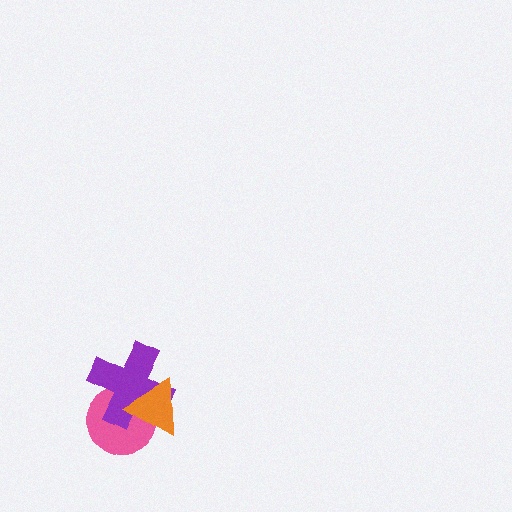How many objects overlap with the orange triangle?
2 objects overlap with the orange triangle.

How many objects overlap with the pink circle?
2 objects overlap with the pink circle.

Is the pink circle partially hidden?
Yes, it is partially covered by another shape.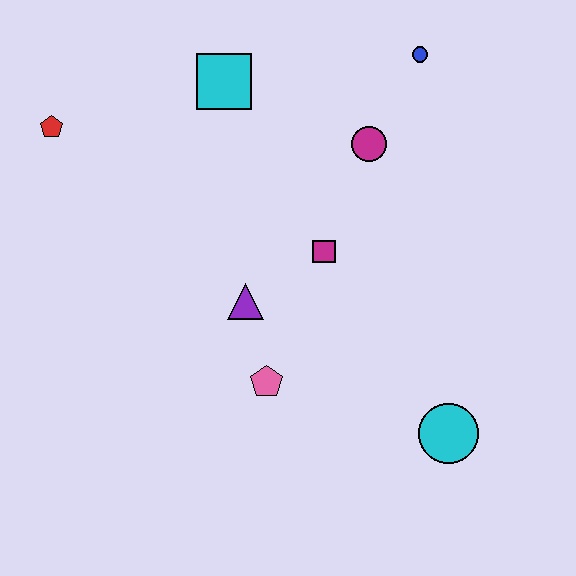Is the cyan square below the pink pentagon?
No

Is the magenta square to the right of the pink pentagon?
Yes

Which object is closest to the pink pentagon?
The purple triangle is closest to the pink pentagon.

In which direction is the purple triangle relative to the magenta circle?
The purple triangle is below the magenta circle.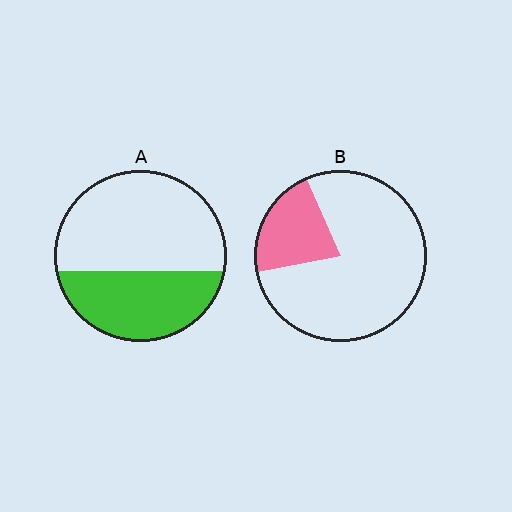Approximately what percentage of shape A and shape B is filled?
A is approximately 40% and B is approximately 20%.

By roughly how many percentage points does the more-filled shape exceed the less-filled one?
By roughly 15 percentage points (A over B).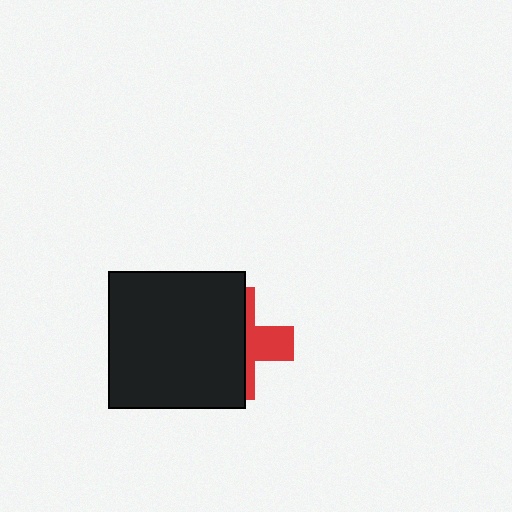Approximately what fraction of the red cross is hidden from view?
Roughly 62% of the red cross is hidden behind the black square.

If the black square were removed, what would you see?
You would see the complete red cross.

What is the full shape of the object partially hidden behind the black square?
The partially hidden object is a red cross.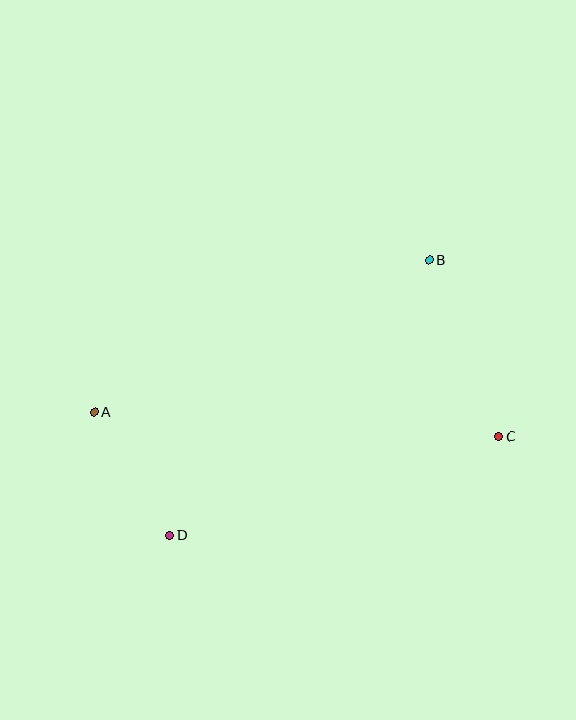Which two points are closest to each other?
Points A and D are closest to each other.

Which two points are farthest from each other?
Points A and C are farthest from each other.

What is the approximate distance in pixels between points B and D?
The distance between B and D is approximately 379 pixels.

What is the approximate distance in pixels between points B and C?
The distance between B and C is approximately 190 pixels.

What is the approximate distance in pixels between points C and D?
The distance between C and D is approximately 344 pixels.